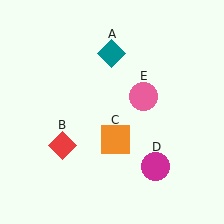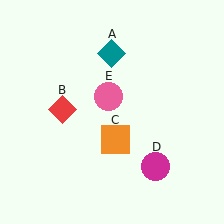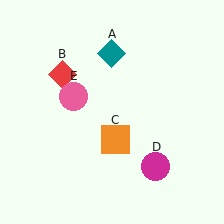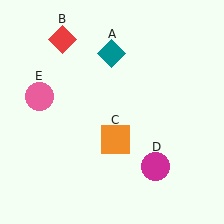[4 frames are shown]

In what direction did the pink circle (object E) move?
The pink circle (object E) moved left.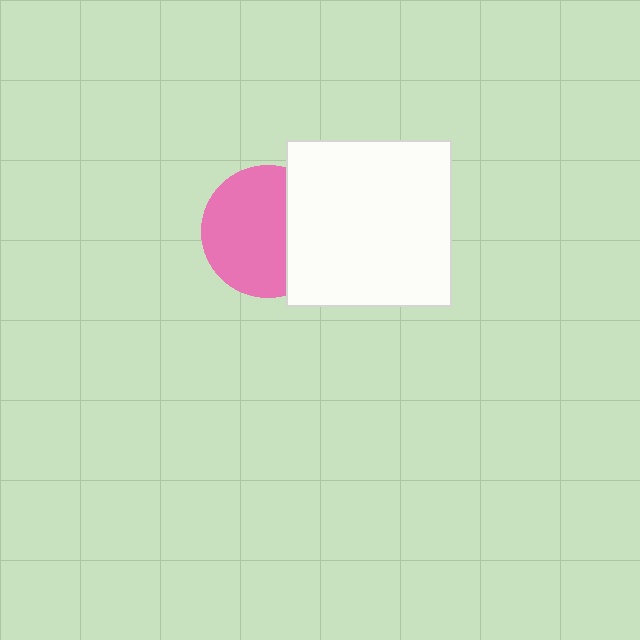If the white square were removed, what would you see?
You would see the complete pink circle.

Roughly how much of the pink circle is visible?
Most of it is visible (roughly 66%).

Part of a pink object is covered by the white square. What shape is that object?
It is a circle.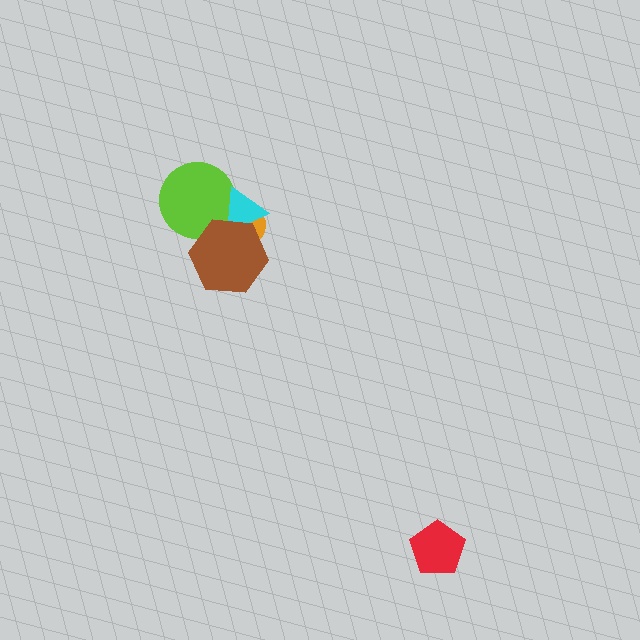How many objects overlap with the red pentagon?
0 objects overlap with the red pentagon.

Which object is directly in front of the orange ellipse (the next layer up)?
The lime circle is directly in front of the orange ellipse.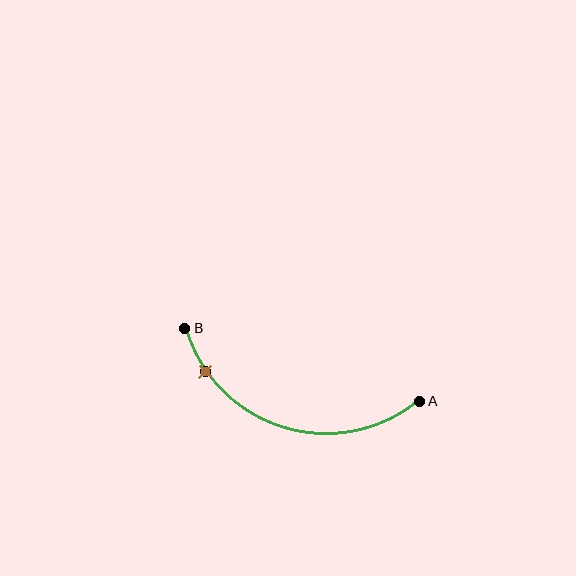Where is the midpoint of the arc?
The arc midpoint is the point on the curve farthest from the straight line joining A and B. It sits below that line.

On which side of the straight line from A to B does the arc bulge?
The arc bulges below the straight line connecting A and B.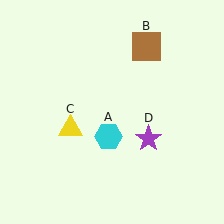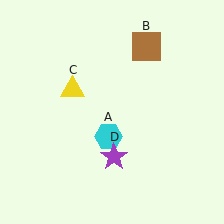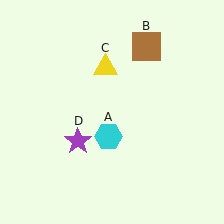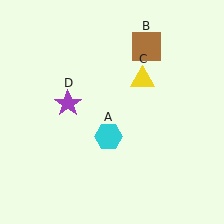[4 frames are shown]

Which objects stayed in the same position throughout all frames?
Cyan hexagon (object A) and brown square (object B) remained stationary.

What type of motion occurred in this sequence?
The yellow triangle (object C), purple star (object D) rotated clockwise around the center of the scene.